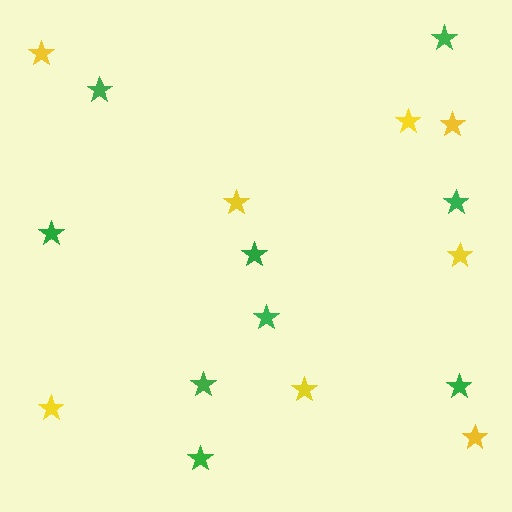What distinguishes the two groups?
There are 2 groups: one group of yellow stars (8) and one group of green stars (9).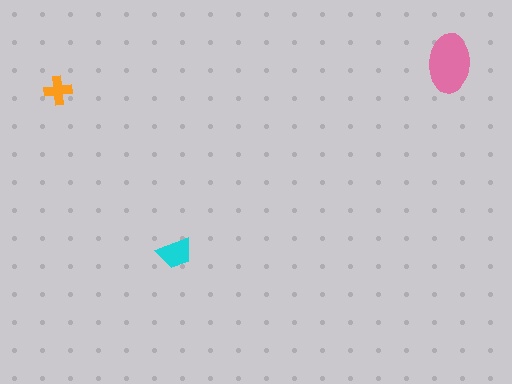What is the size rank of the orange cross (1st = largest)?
3rd.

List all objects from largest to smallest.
The pink ellipse, the cyan trapezoid, the orange cross.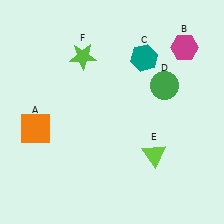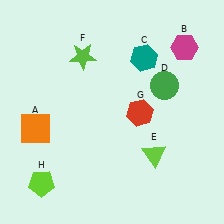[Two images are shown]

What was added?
A red hexagon (G), a lime pentagon (H) were added in Image 2.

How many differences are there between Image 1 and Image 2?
There are 2 differences between the two images.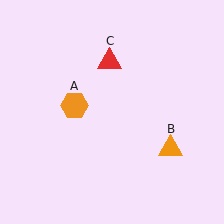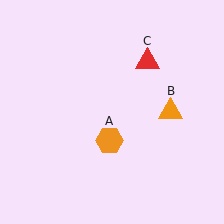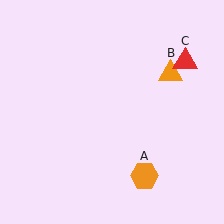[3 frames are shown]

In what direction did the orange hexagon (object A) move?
The orange hexagon (object A) moved down and to the right.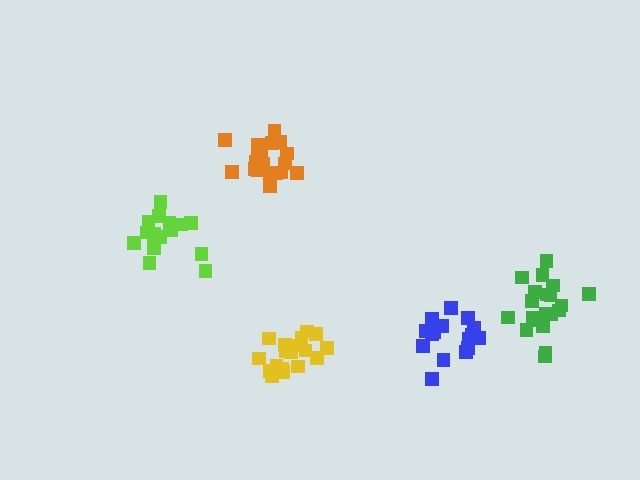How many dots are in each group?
Group 1: 19 dots, Group 2: 15 dots, Group 3: 16 dots, Group 4: 20 dots, Group 5: 19 dots (89 total).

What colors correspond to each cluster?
The clusters are colored: yellow, lime, blue, green, orange.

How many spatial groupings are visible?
There are 5 spatial groupings.